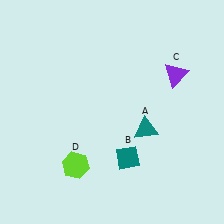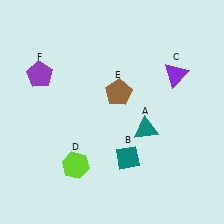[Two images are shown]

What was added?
A brown pentagon (E), a purple pentagon (F) were added in Image 2.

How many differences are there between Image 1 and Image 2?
There are 2 differences between the two images.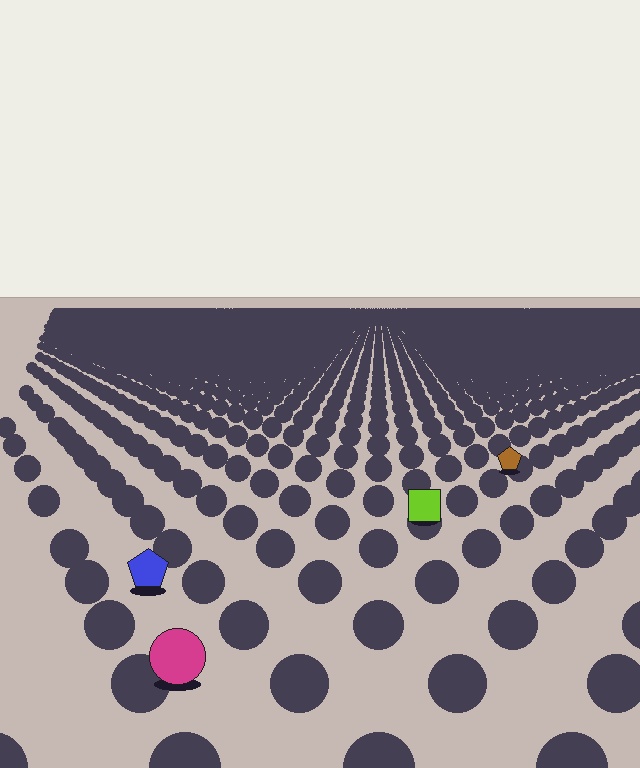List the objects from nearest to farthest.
From nearest to farthest: the magenta circle, the blue pentagon, the lime square, the brown pentagon.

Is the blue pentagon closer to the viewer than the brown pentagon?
Yes. The blue pentagon is closer — you can tell from the texture gradient: the ground texture is coarser near it.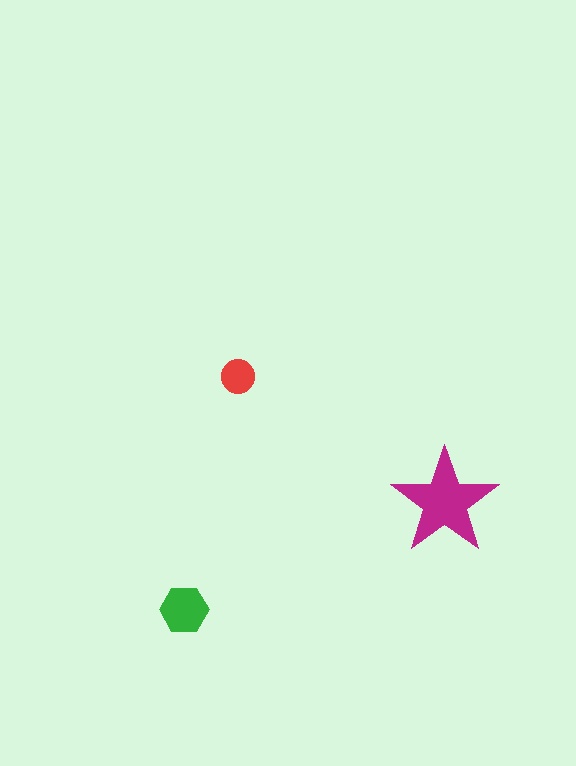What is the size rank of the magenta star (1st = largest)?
1st.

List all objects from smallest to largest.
The red circle, the green hexagon, the magenta star.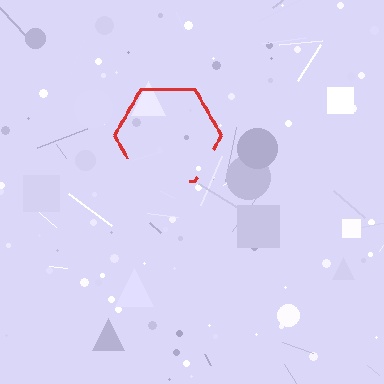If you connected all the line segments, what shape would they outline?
They would outline a hexagon.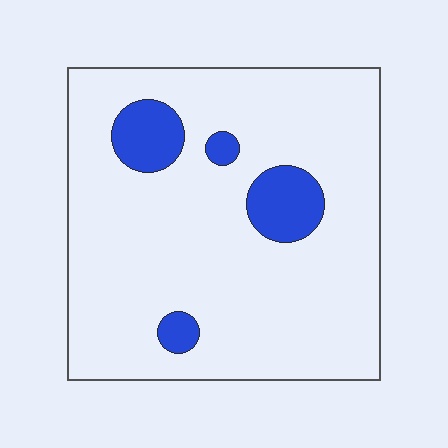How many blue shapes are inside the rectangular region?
4.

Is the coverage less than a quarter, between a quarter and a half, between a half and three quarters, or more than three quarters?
Less than a quarter.